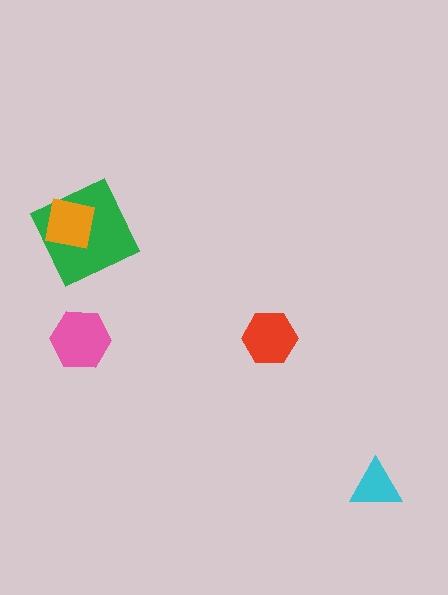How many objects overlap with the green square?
1 object overlaps with the green square.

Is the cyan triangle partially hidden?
No, no other shape covers it.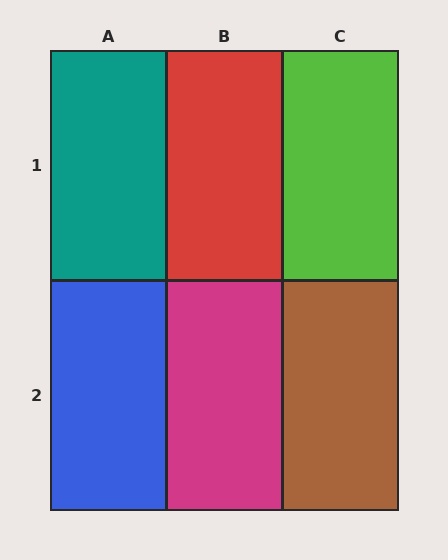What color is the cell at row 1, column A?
Teal.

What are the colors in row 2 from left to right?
Blue, magenta, brown.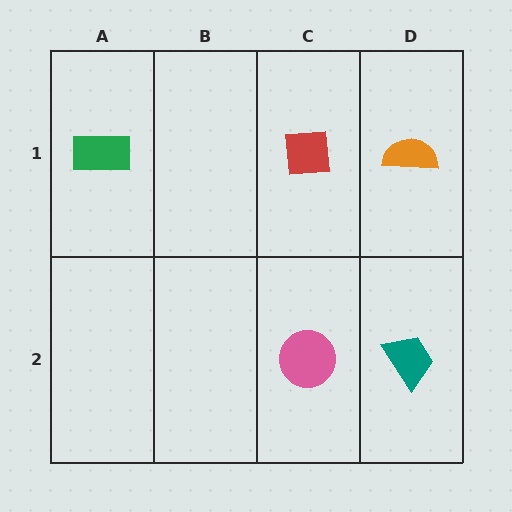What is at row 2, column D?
A teal trapezoid.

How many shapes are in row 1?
3 shapes.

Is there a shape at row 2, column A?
No, that cell is empty.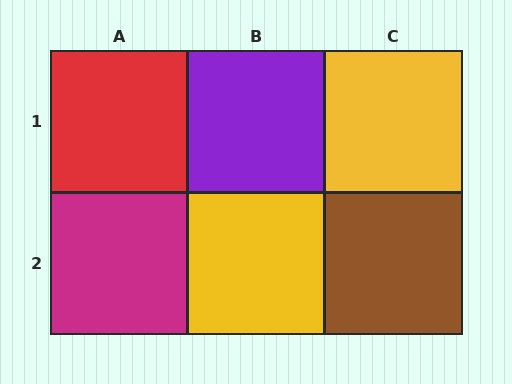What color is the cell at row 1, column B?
Purple.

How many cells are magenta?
1 cell is magenta.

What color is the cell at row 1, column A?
Red.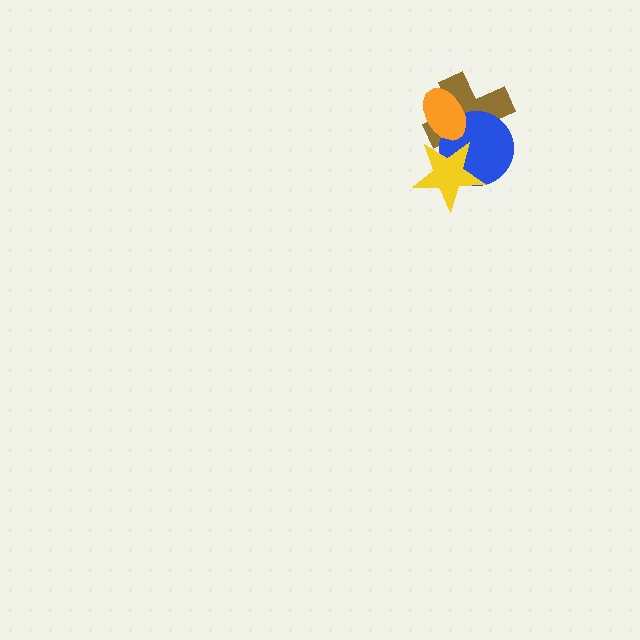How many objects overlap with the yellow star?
3 objects overlap with the yellow star.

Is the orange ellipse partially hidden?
Yes, it is partially covered by another shape.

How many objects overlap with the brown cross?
3 objects overlap with the brown cross.